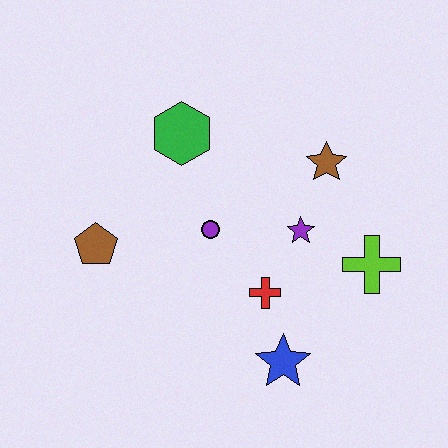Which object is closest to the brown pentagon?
The purple circle is closest to the brown pentagon.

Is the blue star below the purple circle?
Yes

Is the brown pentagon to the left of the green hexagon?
Yes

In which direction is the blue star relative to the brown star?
The blue star is below the brown star.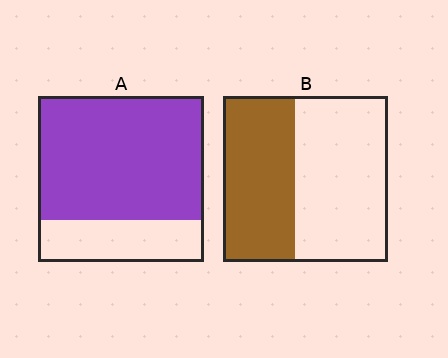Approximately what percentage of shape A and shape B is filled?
A is approximately 75% and B is approximately 45%.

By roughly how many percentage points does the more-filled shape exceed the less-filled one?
By roughly 30 percentage points (A over B).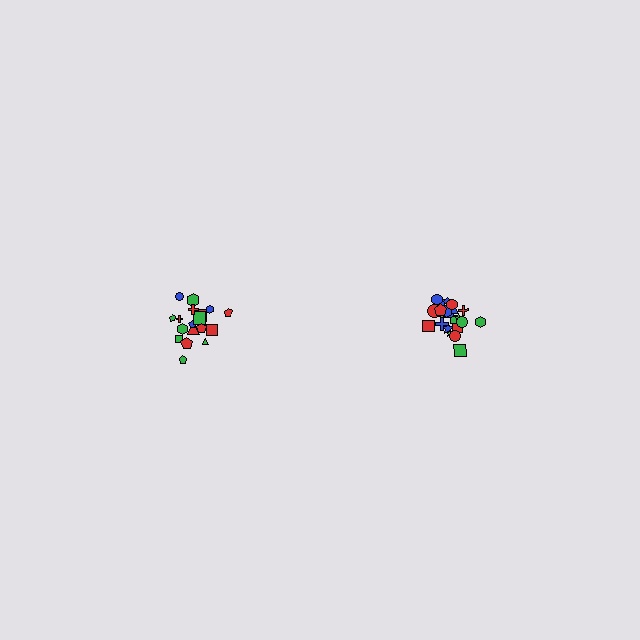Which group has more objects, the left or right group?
The right group.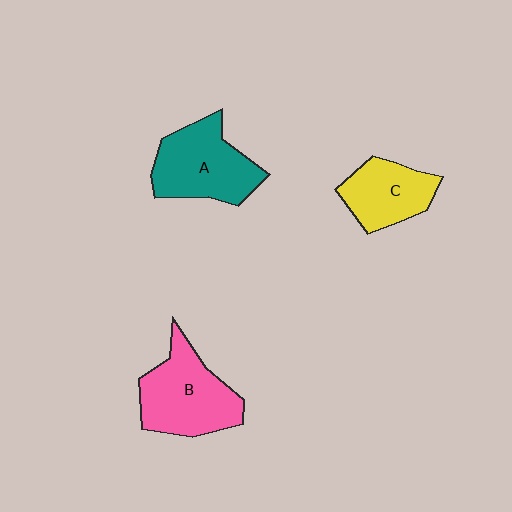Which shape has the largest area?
Shape B (pink).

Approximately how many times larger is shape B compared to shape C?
Approximately 1.4 times.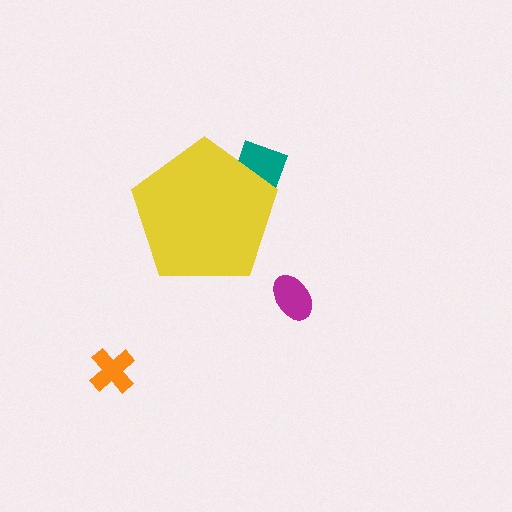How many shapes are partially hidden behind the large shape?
1 shape is partially hidden.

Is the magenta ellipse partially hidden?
No, the magenta ellipse is fully visible.